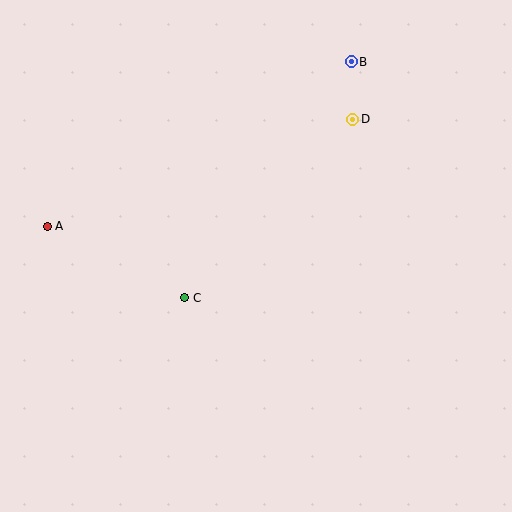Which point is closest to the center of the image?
Point C at (185, 298) is closest to the center.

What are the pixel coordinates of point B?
Point B is at (351, 62).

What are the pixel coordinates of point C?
Point C is at (185, 298).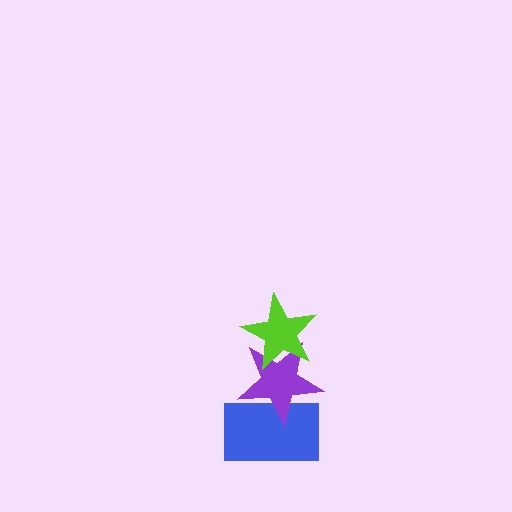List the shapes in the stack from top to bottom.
From top to bottom: the lime star, the purple star, the blue rectangle.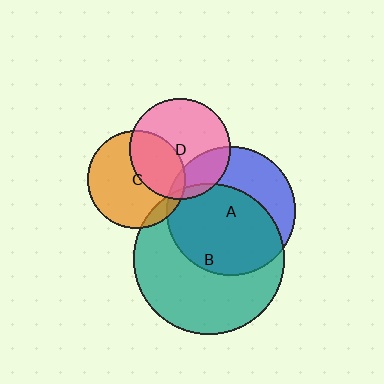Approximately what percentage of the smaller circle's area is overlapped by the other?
Approximately 60%.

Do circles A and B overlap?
Yes.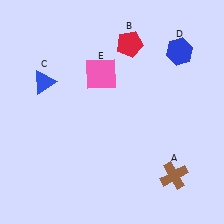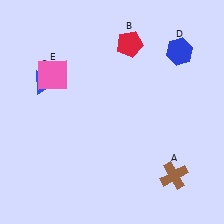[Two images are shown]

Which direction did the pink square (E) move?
The pink square (E) moved left.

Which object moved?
The pink square (E) moved left.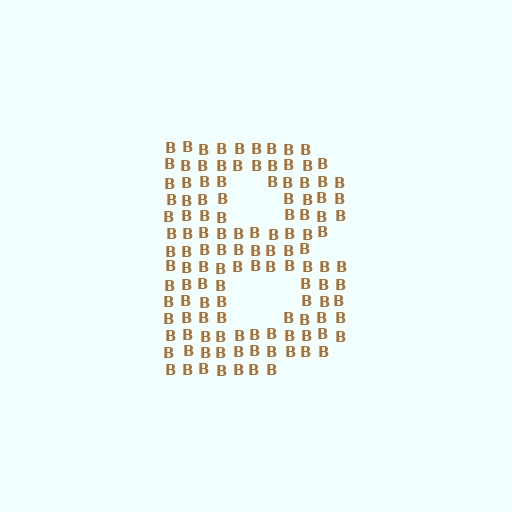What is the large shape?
The large shape is the letter B.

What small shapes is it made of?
It is made of small letter B's.